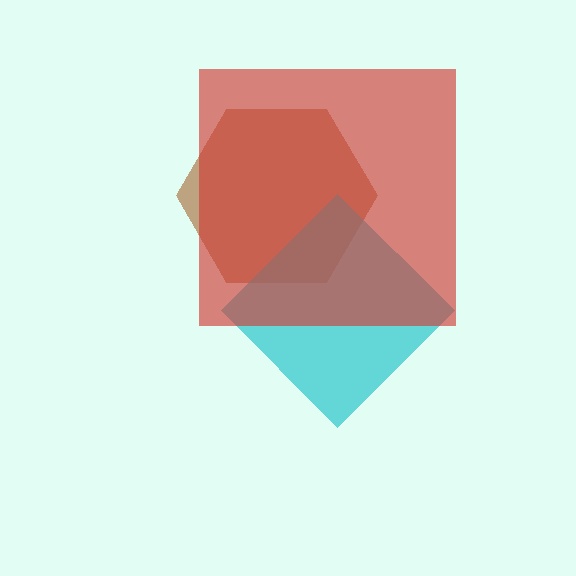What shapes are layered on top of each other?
The layered shapes are: a brown hexagon, a cyan diamond, a red square.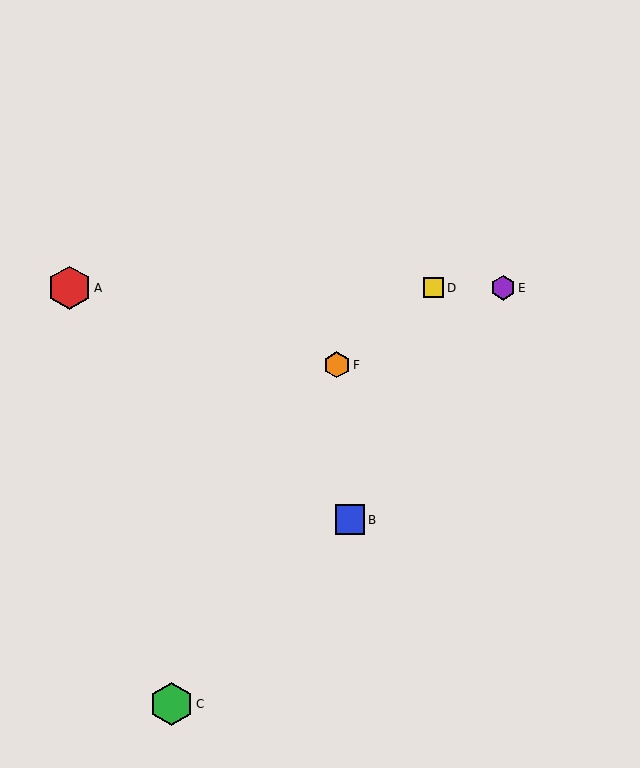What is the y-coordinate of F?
Object F is at y≈365.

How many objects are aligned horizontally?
3 objects (A, D, E) are aligned horizontally.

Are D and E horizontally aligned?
Yes, both are at y≈288.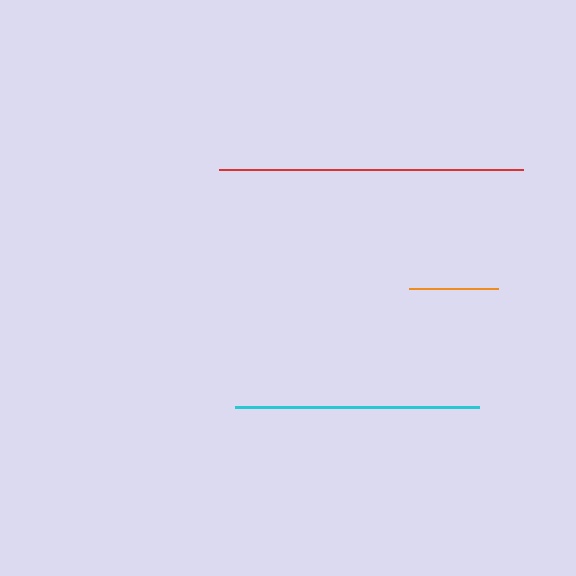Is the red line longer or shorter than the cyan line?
The red line is longer than the cyan line.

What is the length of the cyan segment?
The cyan segment is approximately 245 pixels long.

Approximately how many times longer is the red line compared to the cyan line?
The red line is approximately 1.2 times the length of the cyan line.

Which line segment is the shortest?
The orange line is the shortest at approximately 89 pixels.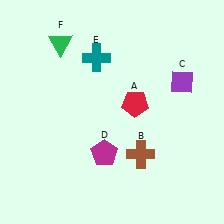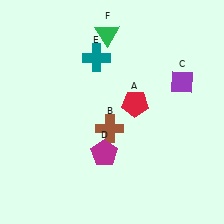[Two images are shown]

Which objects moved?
The objects that moved are: the brown cross (B), the green triangle (F).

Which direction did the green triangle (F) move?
The green triangle (F) moved right.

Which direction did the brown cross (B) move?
The brown cross (B) moved left.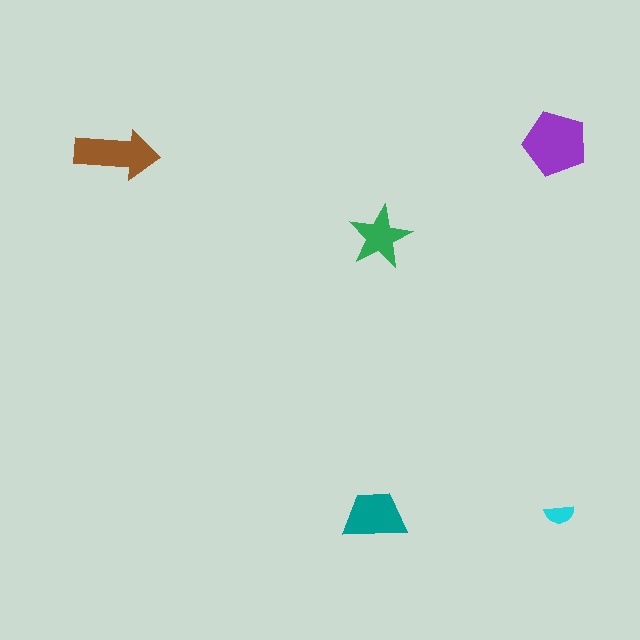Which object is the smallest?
The cyan semicircle.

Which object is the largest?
The purple pentagon.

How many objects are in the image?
There are 5 objects in the image.